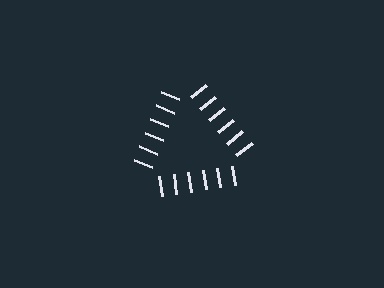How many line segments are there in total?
18 — 6 along each of the 3 edges.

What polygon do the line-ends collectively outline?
An illusory triangle — the line segments terminate on its edges but no continuous stroke is drawn.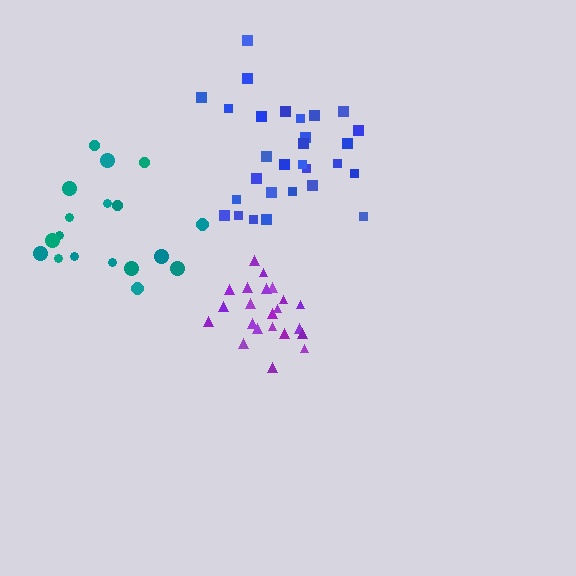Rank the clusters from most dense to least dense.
purple, blue, teal.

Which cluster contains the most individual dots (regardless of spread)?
Blue (29).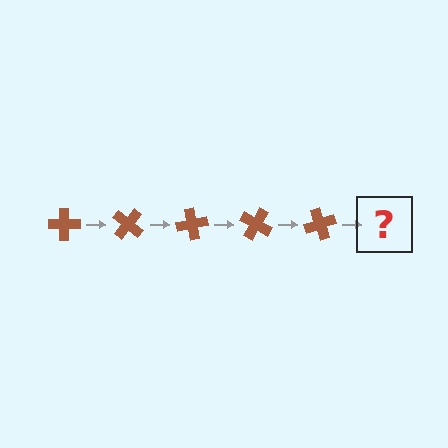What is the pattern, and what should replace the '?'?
The pattern is that the cross rotates 40 degrees each step. The '?' should be a brown cross rotated 200 degrees.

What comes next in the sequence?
The next element should be a brown cross rotated 200 degrees.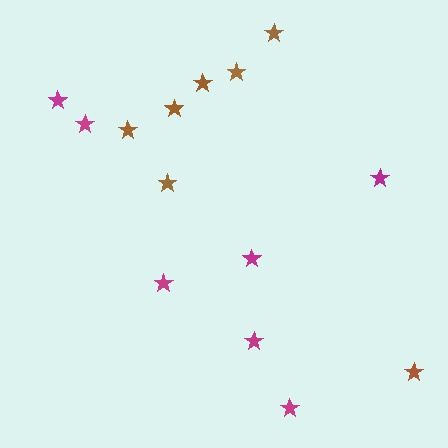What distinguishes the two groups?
There are 2 groups: one group of brown stars (7) and one group of magenta stars (7).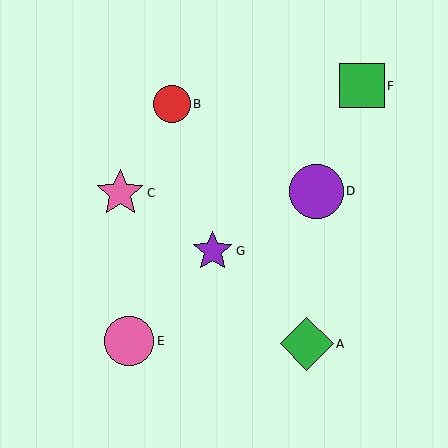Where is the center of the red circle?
The center of the red circle is at (172, 104).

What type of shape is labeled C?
Shape C is a pink star.